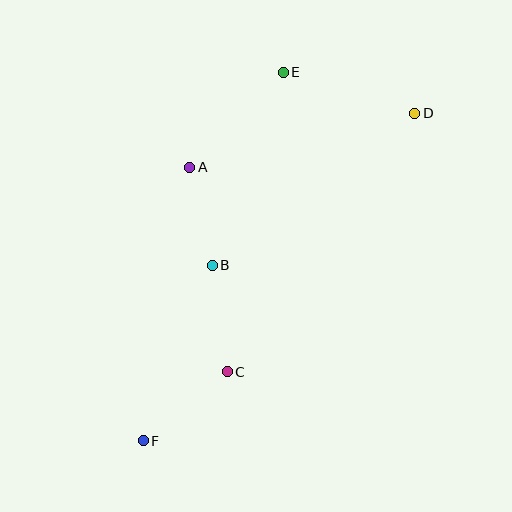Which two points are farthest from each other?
Points D and F are farthest from each other.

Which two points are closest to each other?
Points A and B are closest to each other.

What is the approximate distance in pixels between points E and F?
The distance between E and F is approximately 394 pixels.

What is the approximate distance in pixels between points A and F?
The distance between A and F is approximately 277 pixels.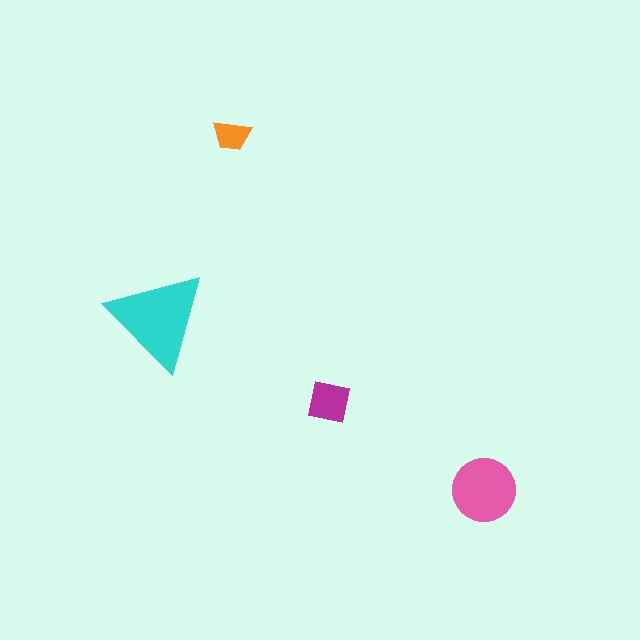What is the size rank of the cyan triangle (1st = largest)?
1st.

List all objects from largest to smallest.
The cyan triangle, the pink circle, the magenta square, the orange trapezoid.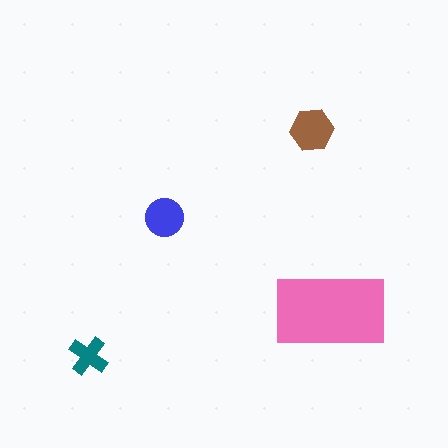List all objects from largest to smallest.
The pink rectangle, the brown hexagon, the blue circle, the teal cross.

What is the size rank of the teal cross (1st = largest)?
4th.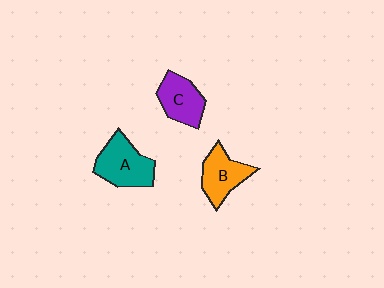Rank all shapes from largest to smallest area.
From largest to smallest: A (teal), B (orange), C (purple).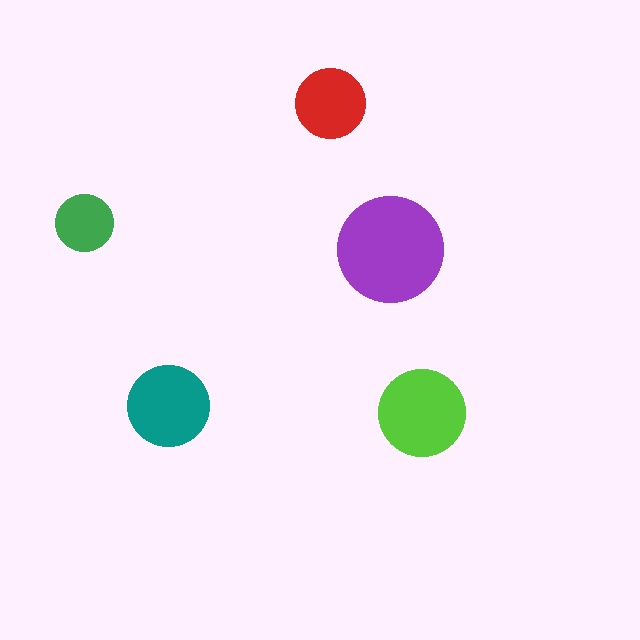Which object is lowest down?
The lime circle is bottommost.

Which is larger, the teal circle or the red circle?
The teal one.